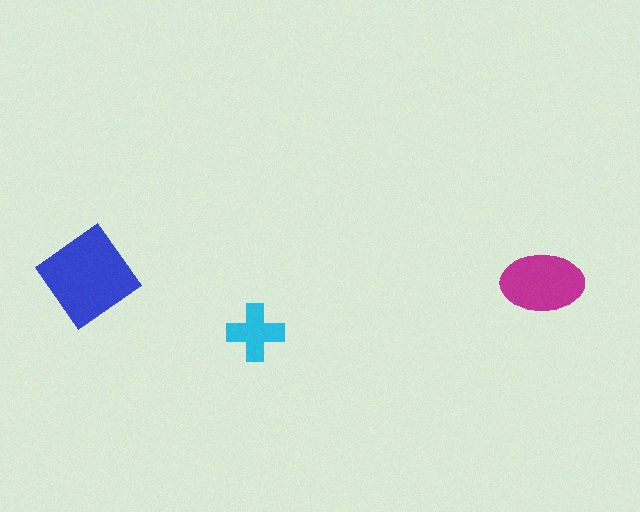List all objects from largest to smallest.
The blue diamond, the magenta ellipse, the cyan cross.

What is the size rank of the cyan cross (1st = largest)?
3rd.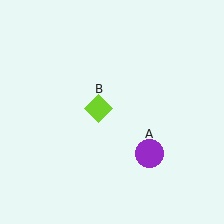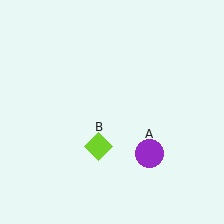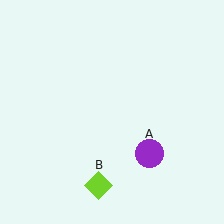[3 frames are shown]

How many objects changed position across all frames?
1 object changed position: lime diamond (object B).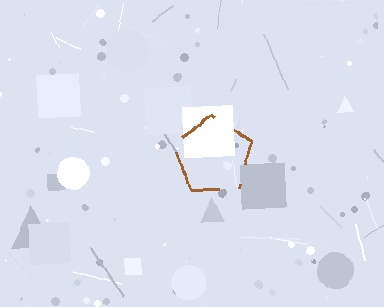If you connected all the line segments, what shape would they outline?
They would outline a pentagon.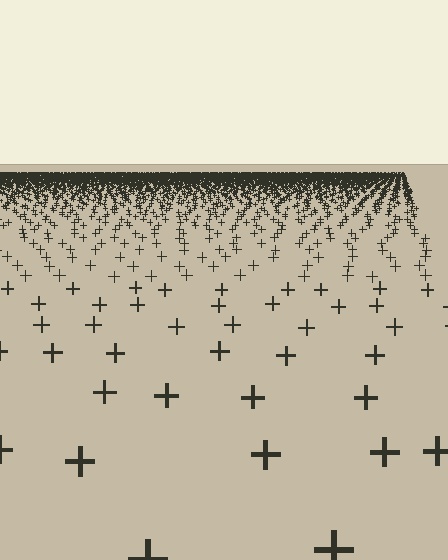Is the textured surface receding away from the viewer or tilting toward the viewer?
The surface is receding away from the viewer. Texture elements get smaller and denser toward the top.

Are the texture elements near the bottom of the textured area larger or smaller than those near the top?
Larger. Near the bottom, elements are closer to the viewer and appear at a bigger on-screen size.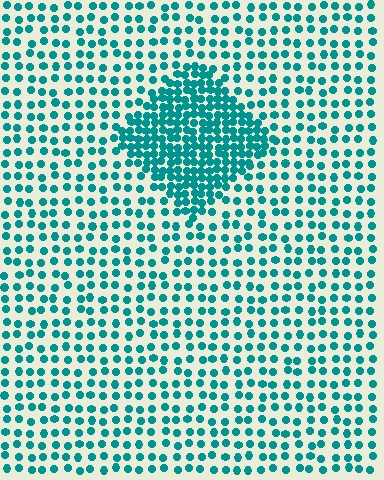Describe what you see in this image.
The image contains small teal elements arranged at two different densities. A diamond-shaped region is visible where the elements are more densely packed than the surrounding area.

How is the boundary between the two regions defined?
The boundary is defined by a change in element density (approximately 2.4x ratio). All elements are the same color, size, and shape.